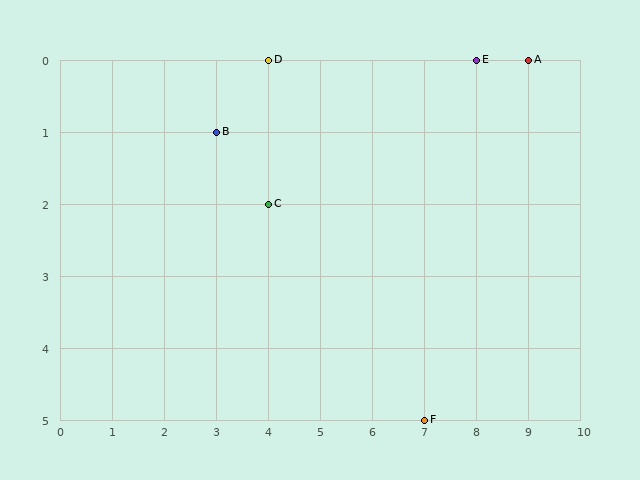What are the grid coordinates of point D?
Point D is at grid coordinates (4, 0).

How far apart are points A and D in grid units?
Points A and D are 5 columns apart.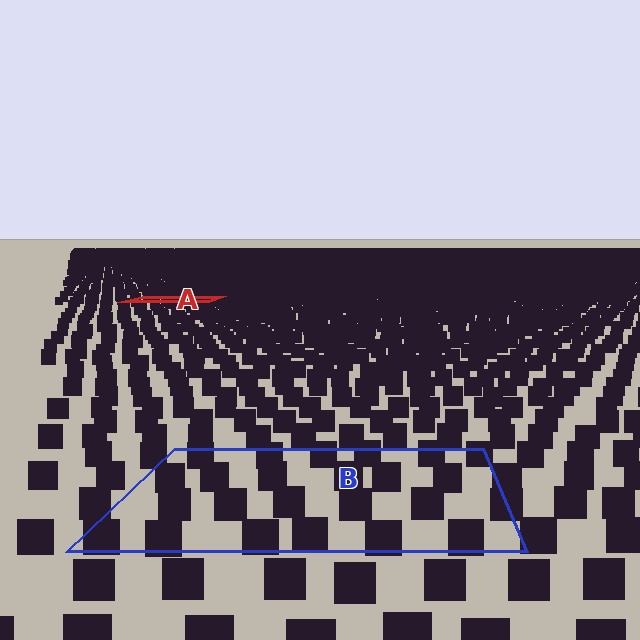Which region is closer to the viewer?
Region B is closer. The texture elements there are larger and more spread out.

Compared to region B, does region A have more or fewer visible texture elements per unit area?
Region A has more texture elements per unit area — they are packed more densely because it is farther away.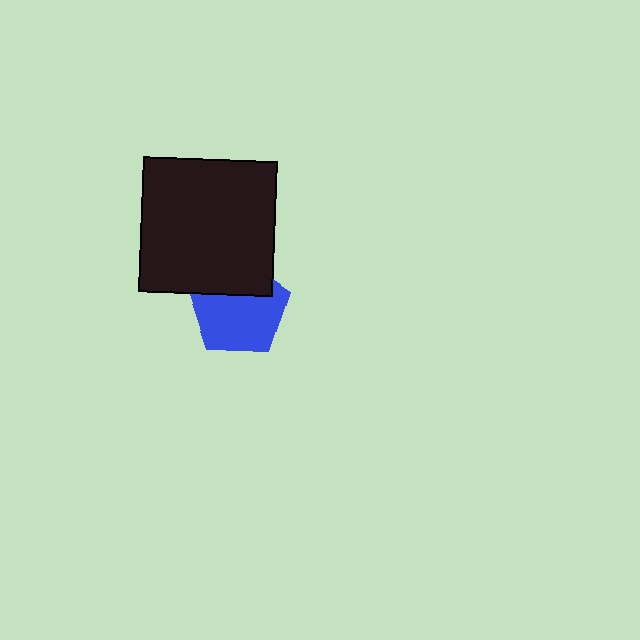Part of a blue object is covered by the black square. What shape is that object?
It is a pentagon.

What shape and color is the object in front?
The object in front is a black square.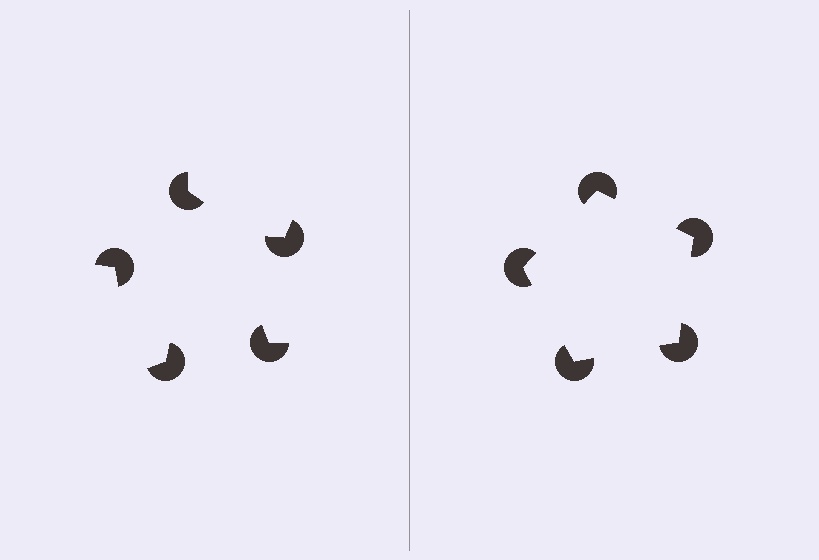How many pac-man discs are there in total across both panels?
10 — 5 on each side.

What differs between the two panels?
The pac-man discs are positioned identically on both sides; only the wedge orientations differ. On the right they align to a pentagon; on the left they are misaligned.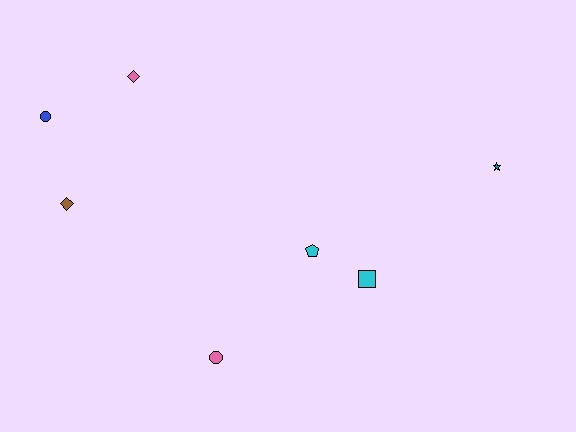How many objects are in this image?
There are 7 objects.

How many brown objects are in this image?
There is 1 brown object.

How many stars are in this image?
There is 1 star.